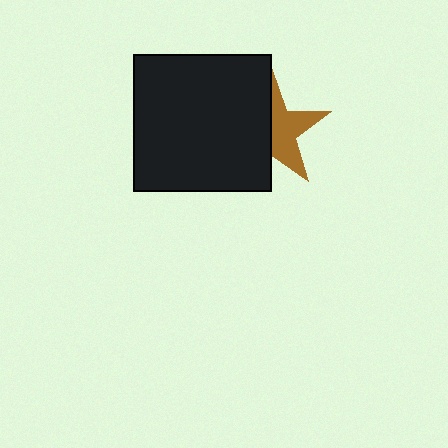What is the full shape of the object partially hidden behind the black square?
The partially hidden object is a brown star.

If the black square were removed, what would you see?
You would see the complete brown star.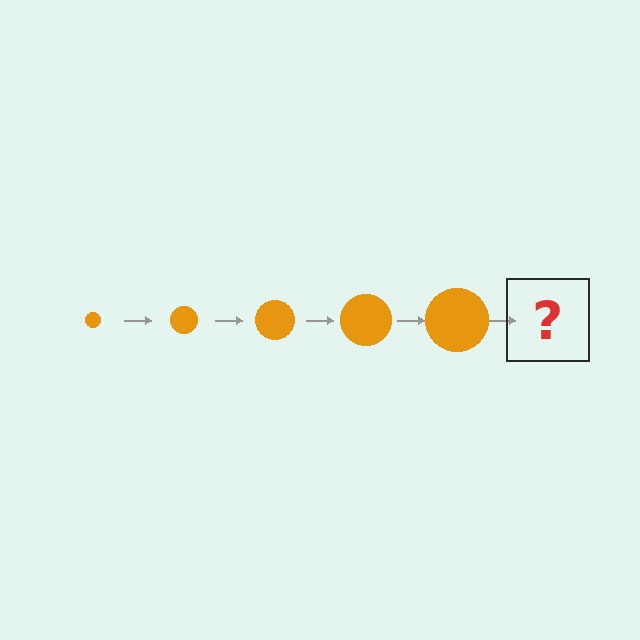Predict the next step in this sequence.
The next step is an orange circle, larger than the previous one.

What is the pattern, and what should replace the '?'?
The pattern is that the circle gets progressively larger each step. The '?' should be an orange circle, larger than the previous one.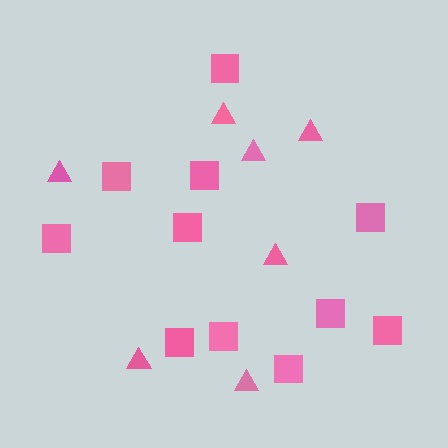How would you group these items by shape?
There are 2 groups: one group of squares (11) and one group of triangles (7).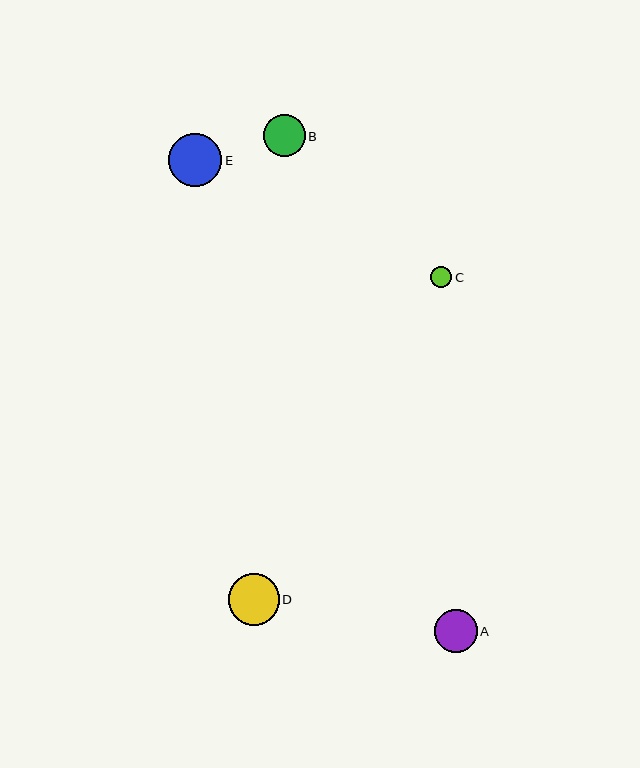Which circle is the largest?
Circle E is the largest with a size of approximately 53 pixels.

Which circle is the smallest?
Circle C is the smallest with a size of approximately 21 pixels.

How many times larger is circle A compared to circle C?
Circle A is approximately 2.1 times the size of circle C.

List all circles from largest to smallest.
From largest to smallest: E, D, A, B, C.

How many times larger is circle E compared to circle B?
Circle E is approximately 1.3 times the size of circle B.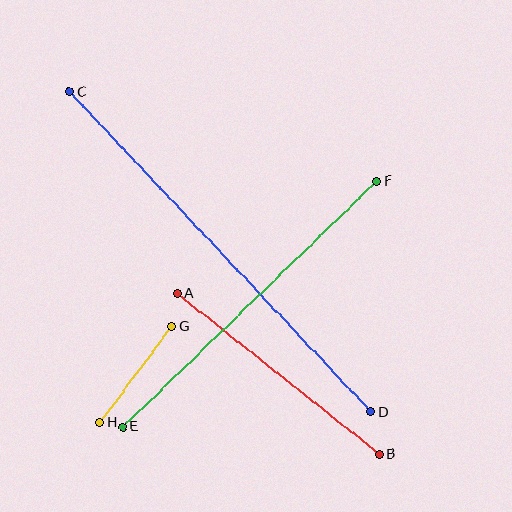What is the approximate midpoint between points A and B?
The midpoint is at approximately (279, 374) pixels.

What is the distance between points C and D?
The distance is approximately 440 pixels.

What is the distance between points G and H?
The distance is approximately 120 pixels.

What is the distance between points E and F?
The distance is approximately 353 pixels.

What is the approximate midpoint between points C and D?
The midpoint is at approximately (220, 252) pixels.